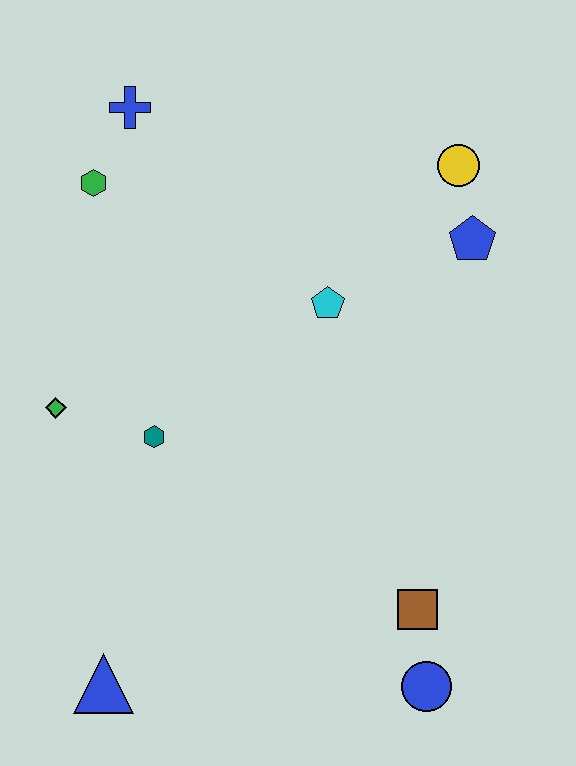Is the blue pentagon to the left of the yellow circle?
No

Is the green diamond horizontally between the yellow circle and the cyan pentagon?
No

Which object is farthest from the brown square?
The blue cross is farthest from the brown square.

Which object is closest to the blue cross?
The green hexagon is closest to the blue cross.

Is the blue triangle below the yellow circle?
Yes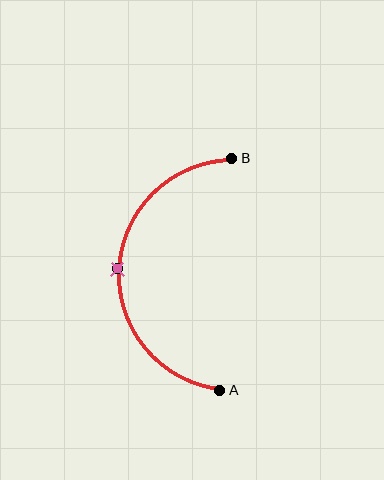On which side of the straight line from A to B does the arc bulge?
The arc bulges to the left of the straight line connecting A and B.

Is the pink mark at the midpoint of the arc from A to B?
Yes. The pink mark lies on the arc at equal arc-length from both A and B — it is the arc midpoint.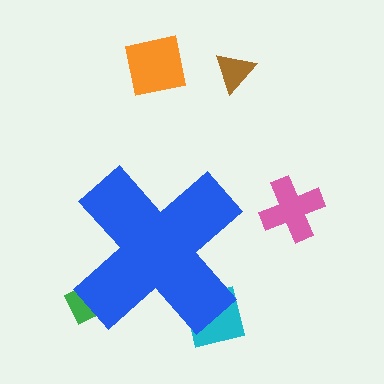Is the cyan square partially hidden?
Yes, the cyan square is partially hidden behind the blue cross.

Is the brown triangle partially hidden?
No, the brown triangle is fully visible.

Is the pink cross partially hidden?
No, the pink cross is fully visible.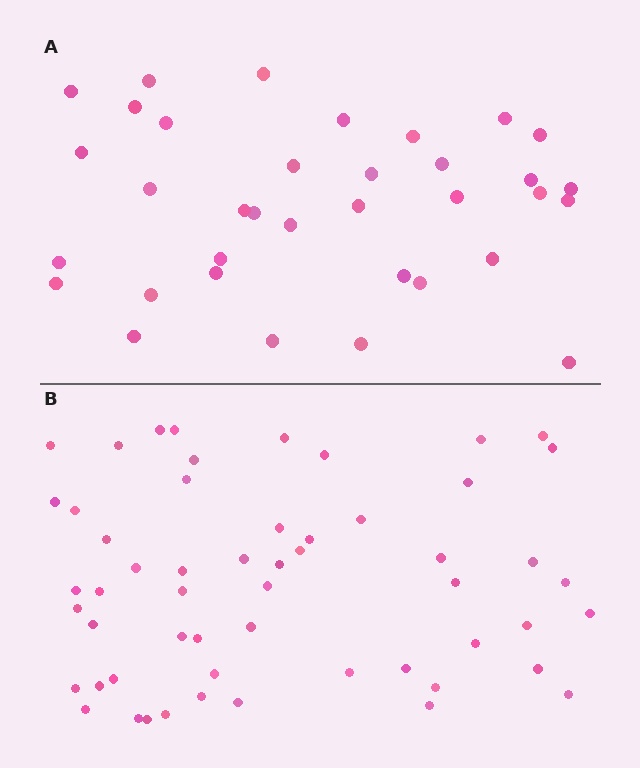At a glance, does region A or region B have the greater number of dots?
Region B (the bottom region) has more dots.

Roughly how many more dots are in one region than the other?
Region B has approximately 20 more dots than region A.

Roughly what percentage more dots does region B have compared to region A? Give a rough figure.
About 55% more.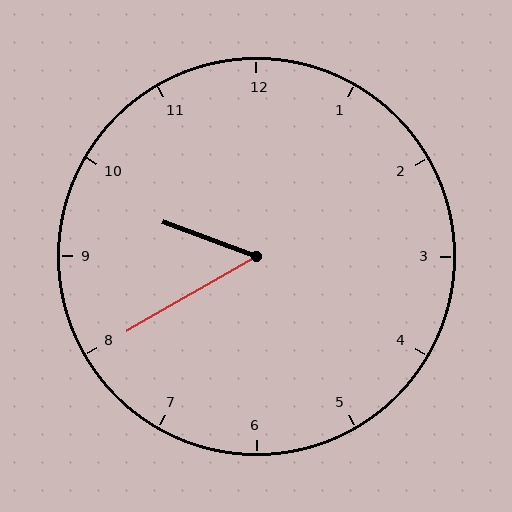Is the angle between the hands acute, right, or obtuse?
It is acute.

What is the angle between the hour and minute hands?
Approximately 50 degrees.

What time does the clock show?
9:40.